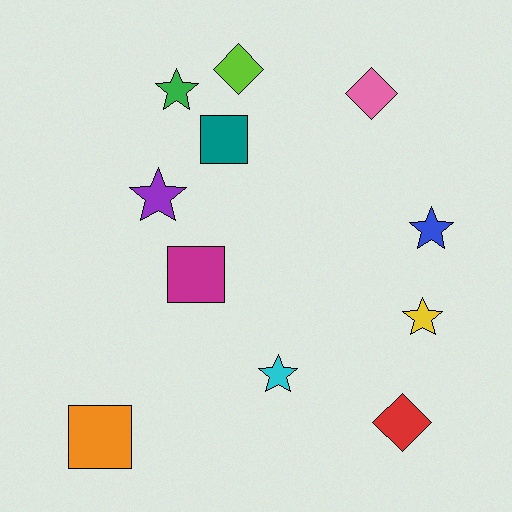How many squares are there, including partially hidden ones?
There are 3 squares.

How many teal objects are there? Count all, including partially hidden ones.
There is 1 teal object.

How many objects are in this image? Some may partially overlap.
There are 11 objects.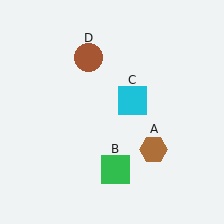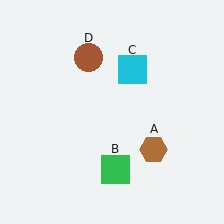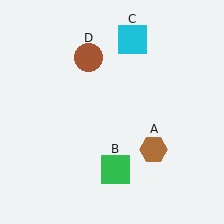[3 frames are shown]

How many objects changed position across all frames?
1 object changed position: cyan square (object C).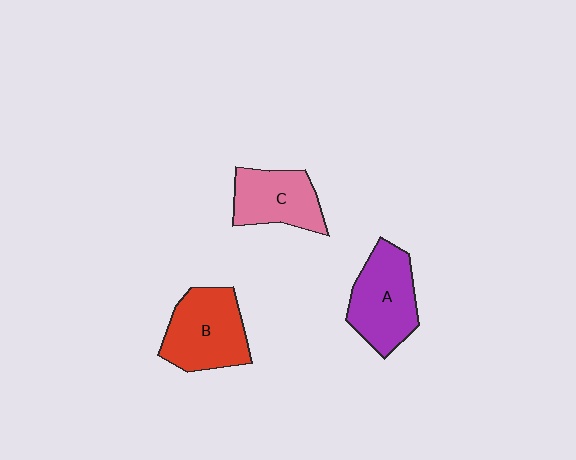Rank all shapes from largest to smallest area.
From largest to smallest: B (red), A (purple), C (pink).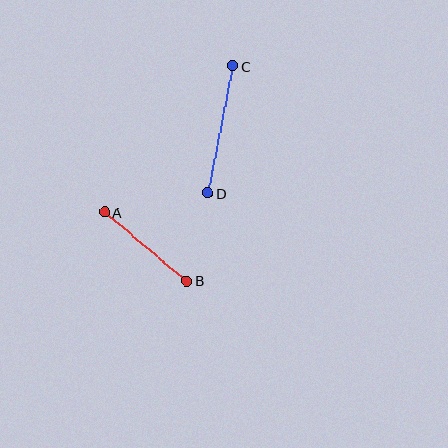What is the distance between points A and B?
The distance is approximately 107 pixels.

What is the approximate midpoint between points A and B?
The midpoint is at approximately (146, 247) pixels.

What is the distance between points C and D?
The distance is approximately 130 pixels.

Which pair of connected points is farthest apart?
Points C and D are farthest apart.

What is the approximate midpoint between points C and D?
The midpoint is at approximately (220, 130) pixels.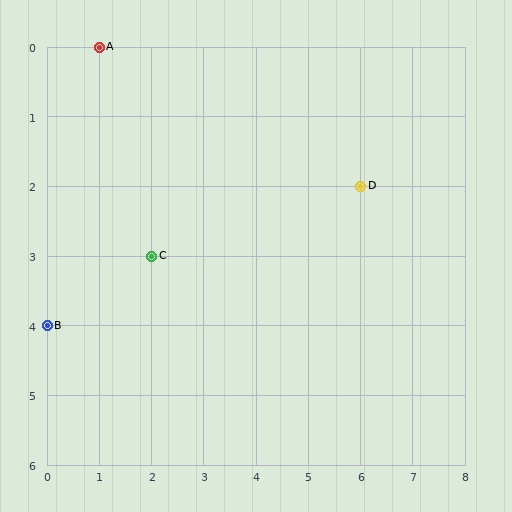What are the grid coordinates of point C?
Point C is at grid coordinates (2, 3).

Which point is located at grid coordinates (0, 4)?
Point B is at (0, 4).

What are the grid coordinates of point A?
Point A is at grid coordinates (1, 0).